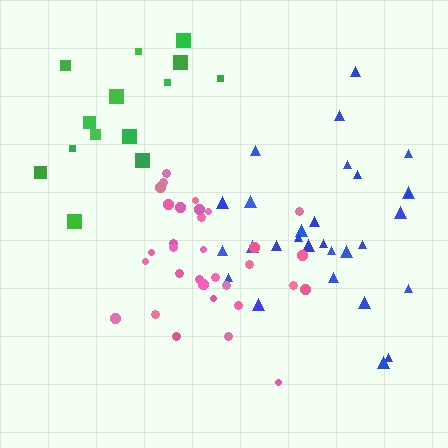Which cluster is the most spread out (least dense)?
Green.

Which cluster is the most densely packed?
Pink.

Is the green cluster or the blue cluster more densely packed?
Blue.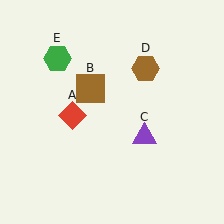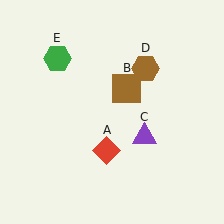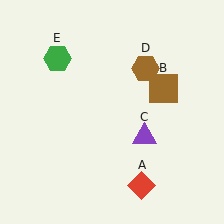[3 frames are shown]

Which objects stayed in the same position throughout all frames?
Purple triangle (object C) and brown hexagon (object D) and green hexagon (object E) remained stationary.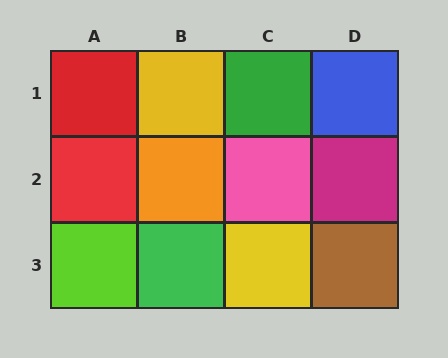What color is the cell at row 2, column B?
Orange.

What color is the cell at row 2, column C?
Pink.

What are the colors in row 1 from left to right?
Red, yellow, green, blue.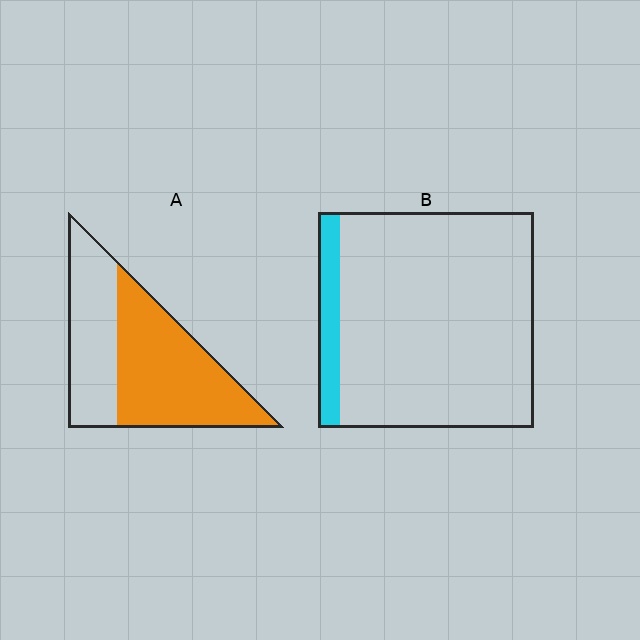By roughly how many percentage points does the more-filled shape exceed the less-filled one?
By roughly 50 percentage points (A over B).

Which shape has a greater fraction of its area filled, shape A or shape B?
Shape A.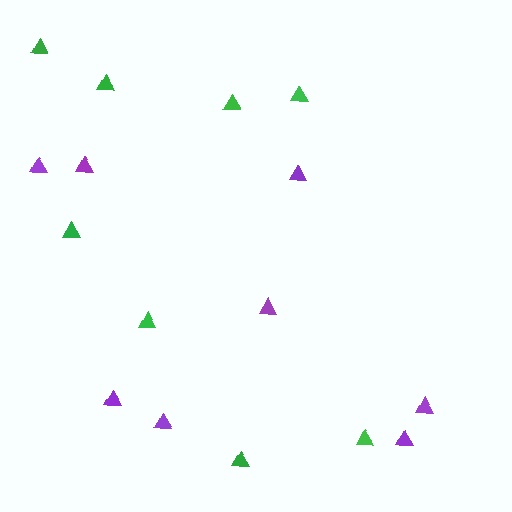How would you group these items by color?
There are 2 groups: one group of purple triangles (8) and one group of green triangles (8).